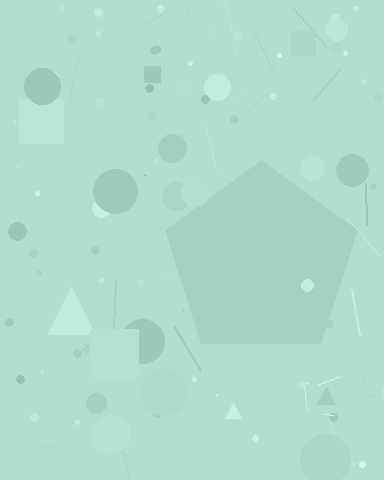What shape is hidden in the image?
A pentagon is hidden in the image.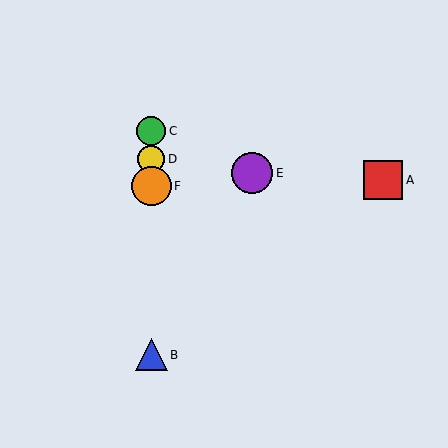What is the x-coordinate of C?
Object C is at x≈151.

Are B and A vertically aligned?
No, B is at x≈151 and A is at x≈383.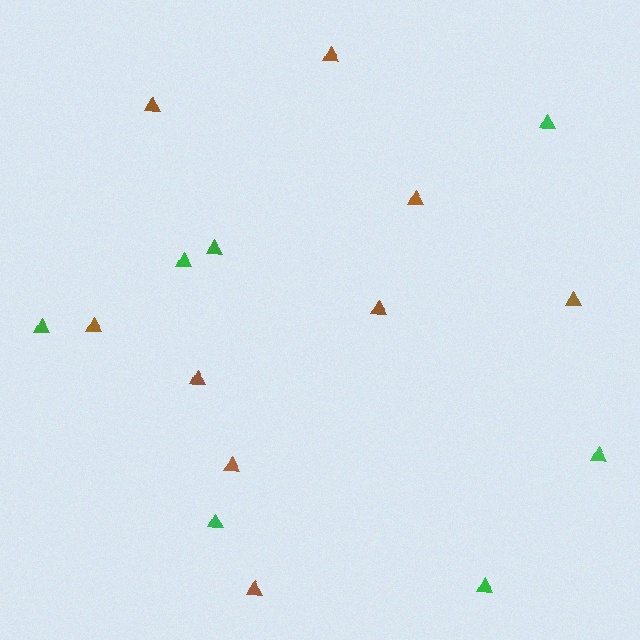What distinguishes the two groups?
There are 2 groups: one group of brown triangles (9) and one group of green triangles (7).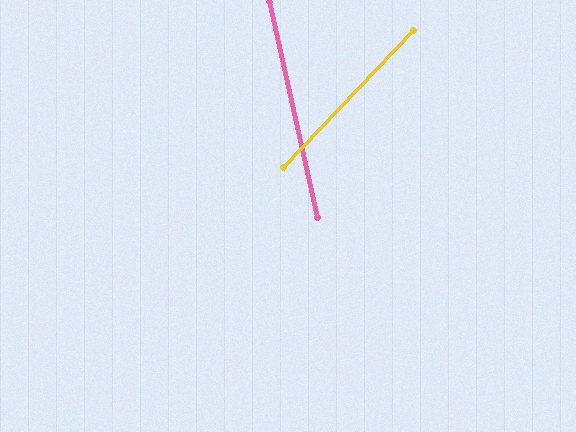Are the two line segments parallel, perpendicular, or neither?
Neither parallel nor perpendicular — they differ by about 56°.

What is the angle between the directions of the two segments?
Approximately 56 degrees.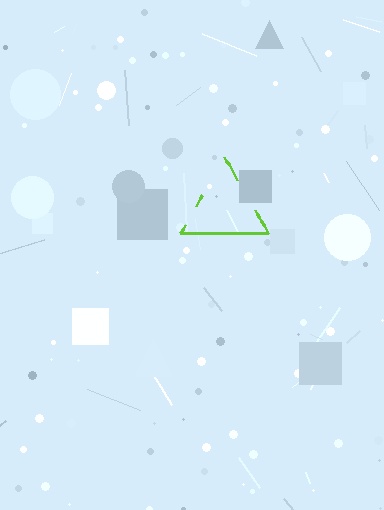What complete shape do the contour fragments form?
The contour fragments form a triangle.